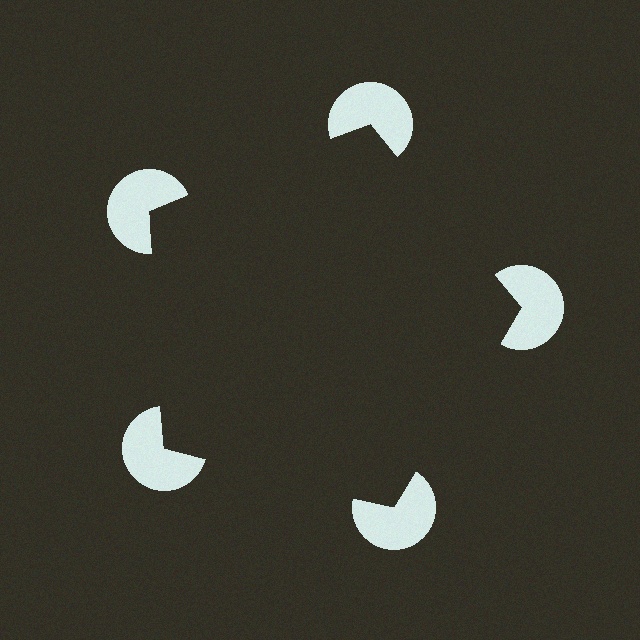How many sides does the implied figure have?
5 sides.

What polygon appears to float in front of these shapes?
An illusory pentagon — its edges are inferred from the aligned wedge cuts in the pac-man discs, not physically drawn.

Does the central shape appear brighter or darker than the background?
It typically appears slightly darker than the background, even though no actual brightness change is drawn.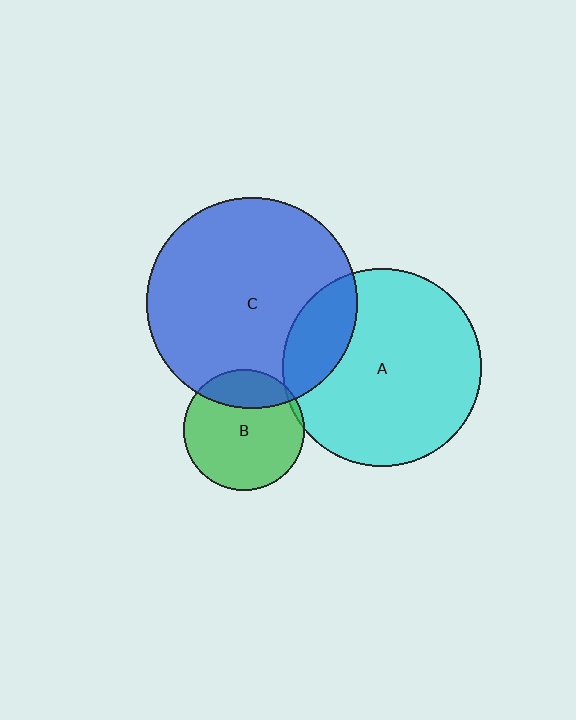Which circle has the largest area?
Circle C (blue).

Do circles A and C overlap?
Yes.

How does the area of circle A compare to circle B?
Approximately 2.7 times.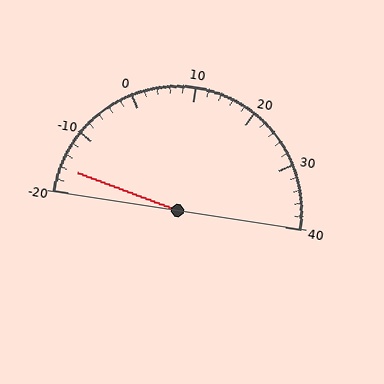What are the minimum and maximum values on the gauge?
The gauge ranges from -20 to 40.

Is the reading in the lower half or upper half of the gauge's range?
The reading is in the lower half of the range (-20 to 40).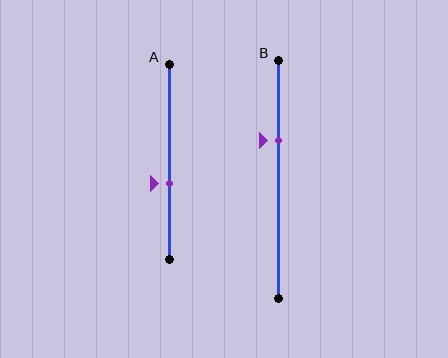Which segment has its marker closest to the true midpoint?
Segment A has its marker closest to the true midpoint.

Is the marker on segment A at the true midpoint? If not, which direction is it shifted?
No, the marker on segment A is shifted downward by about 11% of the segment length.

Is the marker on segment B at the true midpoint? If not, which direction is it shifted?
No, the marker on segment B is shifted upward by about 16% of the segment length.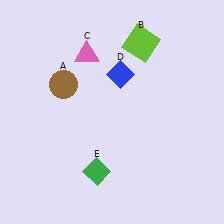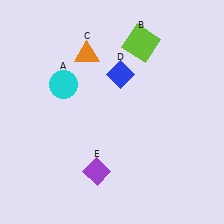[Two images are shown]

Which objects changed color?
A changed from brown to cyan. C changed from pink to orange. E changed from green to purple.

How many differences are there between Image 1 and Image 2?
There are 3 differences between the two images.